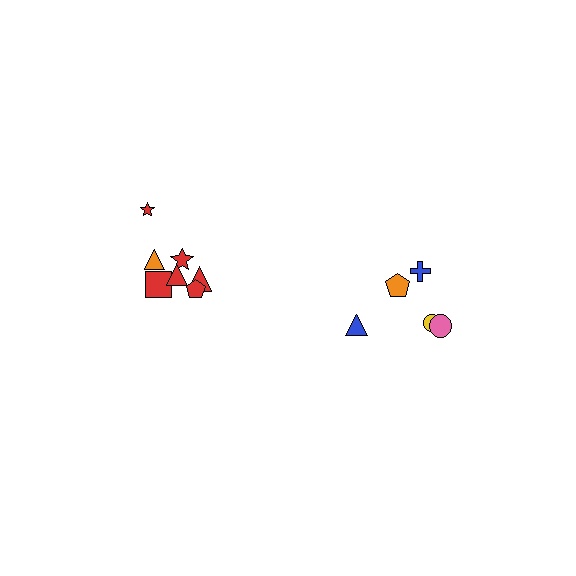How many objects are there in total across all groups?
There are 12 objects.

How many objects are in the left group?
There are 7 objects.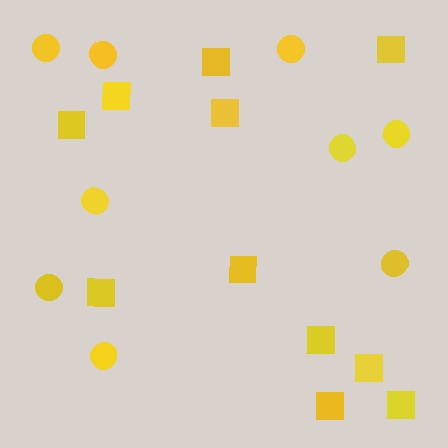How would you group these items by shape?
There are 2 groups: one group of circles (9) and one group of squares (11).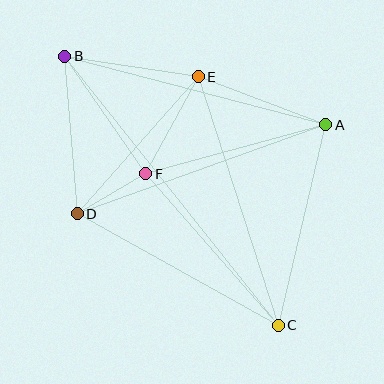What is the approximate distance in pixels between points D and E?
The distance between D and E is approximately 183 pixels.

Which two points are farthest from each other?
Points B and C are farthest from each other.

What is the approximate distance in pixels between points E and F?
The distance between E and F is approximately 110 pixels.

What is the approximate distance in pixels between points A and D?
The distance between A and D is approximately 264 pixels.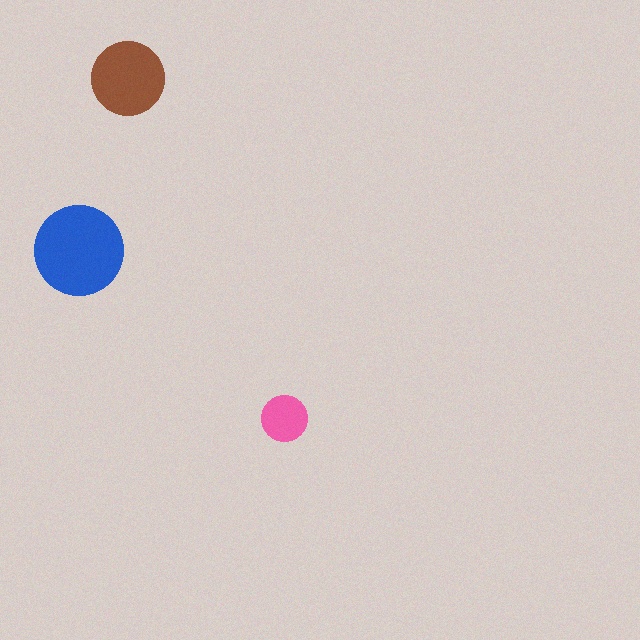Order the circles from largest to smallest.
the blue one, the brown one, the pink one.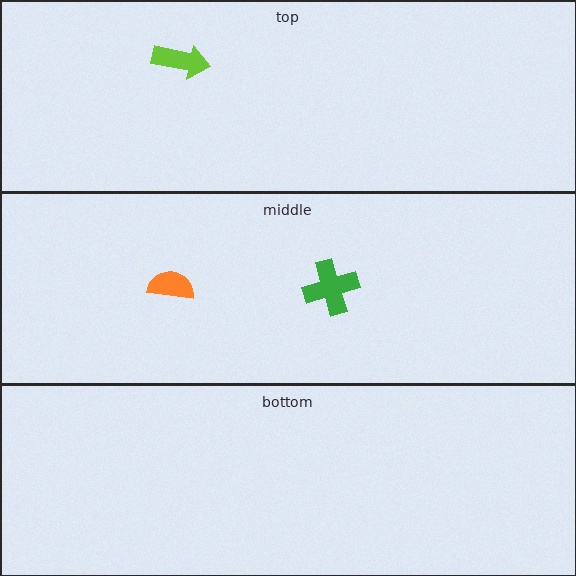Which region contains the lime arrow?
The top region.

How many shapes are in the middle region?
2.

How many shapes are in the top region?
1.